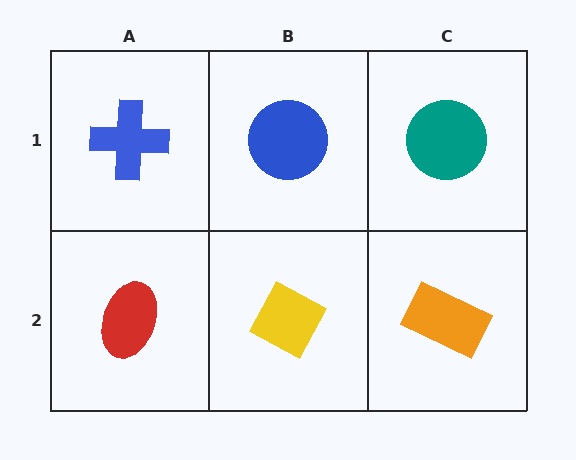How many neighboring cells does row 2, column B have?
3.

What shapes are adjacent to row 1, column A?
A red ellipse (row 2, column A), a blue circle (row 1, column B).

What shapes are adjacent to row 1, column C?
An orange rectangle (row 2, column C), a blue circle (row 1, column B).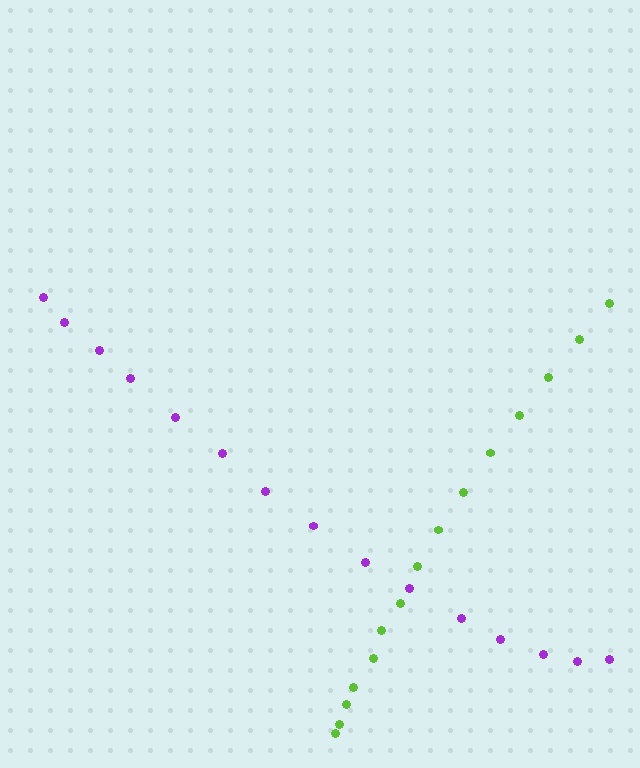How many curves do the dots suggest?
There are 2 distinct paths.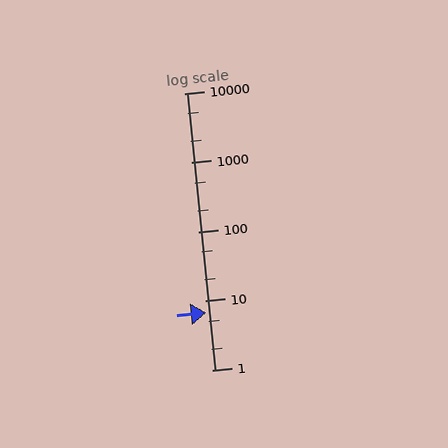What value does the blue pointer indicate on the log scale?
The pointer indicates approximately 6.8.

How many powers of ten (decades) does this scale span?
The scale spans 4 decades, from 1 to 10000.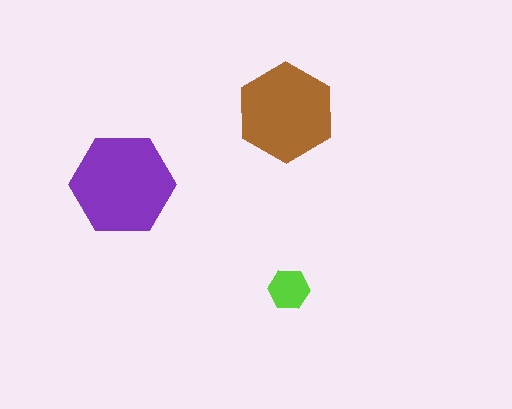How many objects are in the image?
There are 3 objects in the image.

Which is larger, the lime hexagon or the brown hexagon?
The brown one.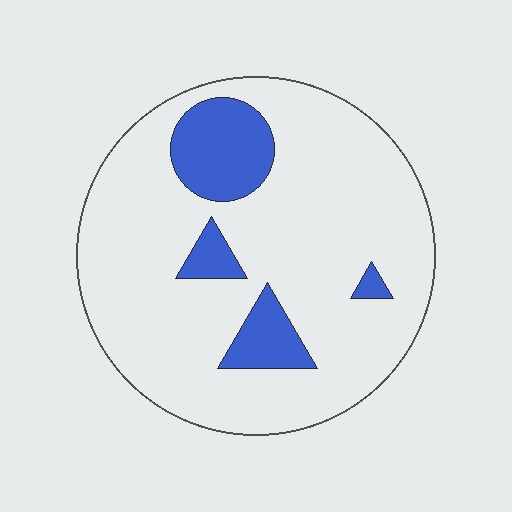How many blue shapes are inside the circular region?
4.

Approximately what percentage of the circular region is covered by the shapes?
Approximately 15%.